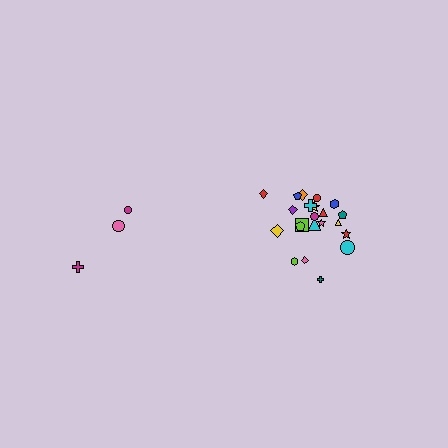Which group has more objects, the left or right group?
The right group.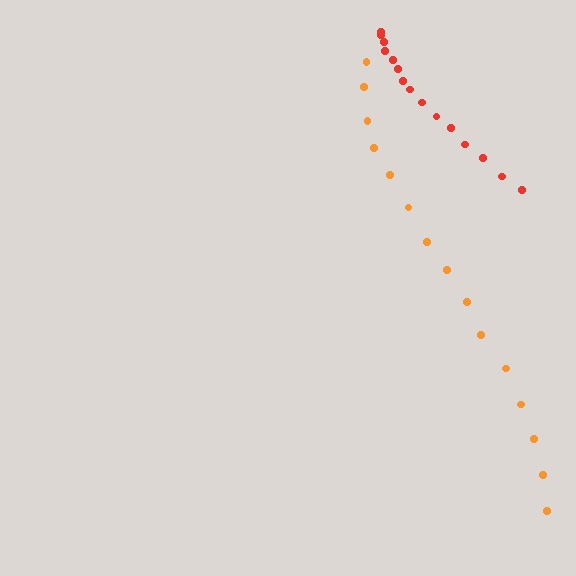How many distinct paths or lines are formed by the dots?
There are 2 distinct paths.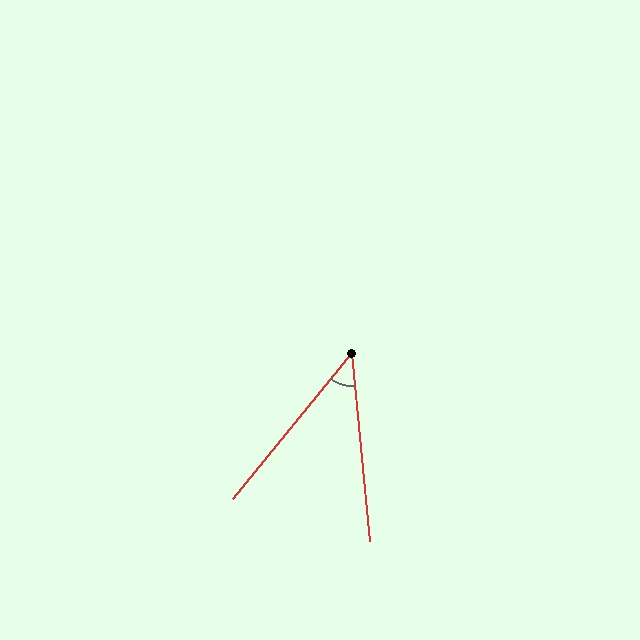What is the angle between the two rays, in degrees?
Approximately 45 degrees.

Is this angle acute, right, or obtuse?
It is acute.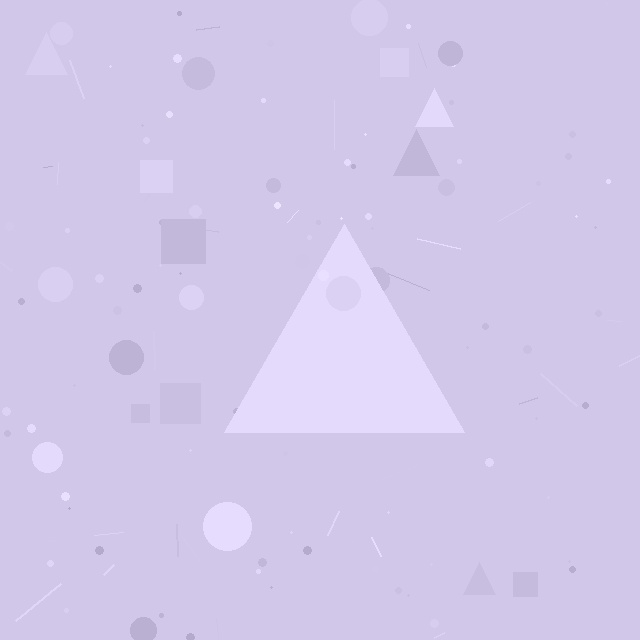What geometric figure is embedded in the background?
A triangle is embedded in the background.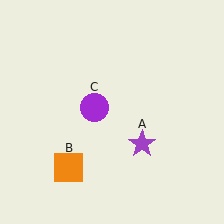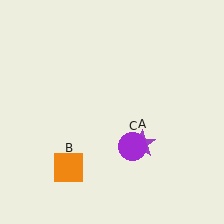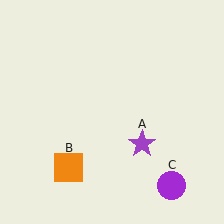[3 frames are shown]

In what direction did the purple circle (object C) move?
The purple circle (object C) moved down and to the right.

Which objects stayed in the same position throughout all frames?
Purple star (object A) and orange square (object B) remained stationary.